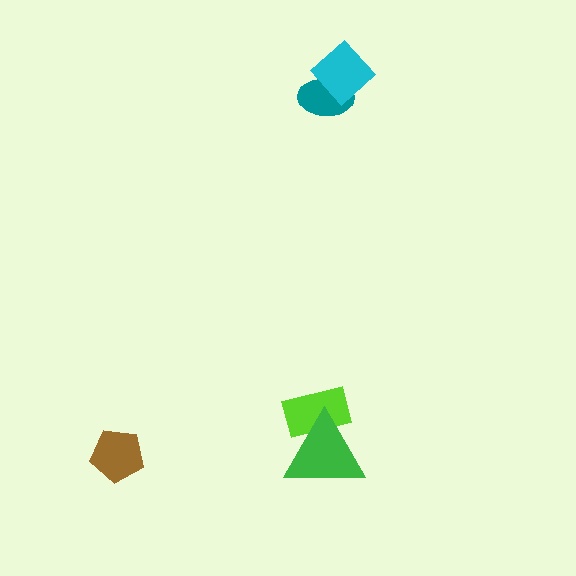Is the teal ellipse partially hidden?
Yes, it is partially covered by another shape.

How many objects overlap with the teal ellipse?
1 object overlaps with the teal ellipse.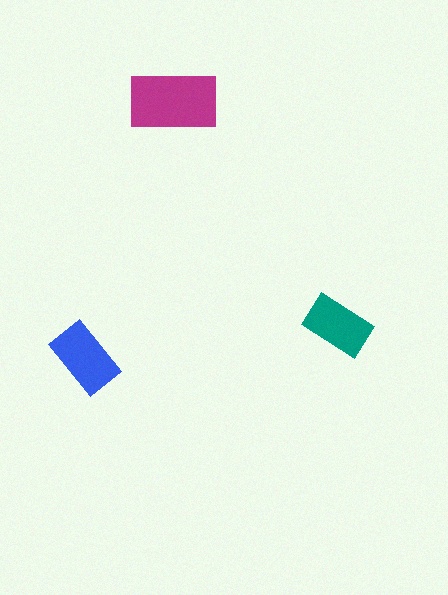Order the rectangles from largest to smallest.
the magenta one, the blue one, the teal one.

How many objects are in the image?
There are 3 objects in the image.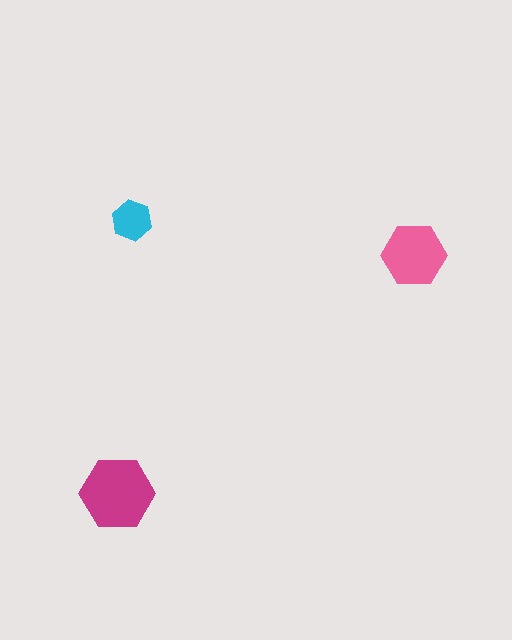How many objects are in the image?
There are 3 objects in the image.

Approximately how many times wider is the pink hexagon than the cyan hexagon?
About 1.5 times wider.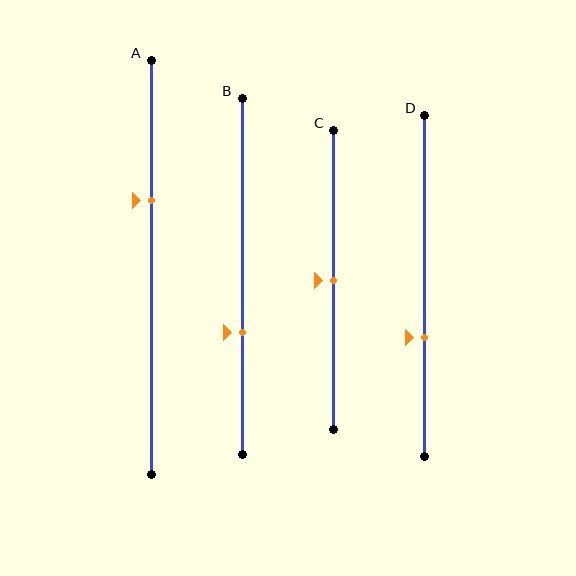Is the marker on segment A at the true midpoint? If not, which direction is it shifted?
No, the marker on segment A is shifted upward by about 16% of the segment length.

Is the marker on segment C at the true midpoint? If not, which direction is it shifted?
Yes, the marker on segment C is at the true midpoint.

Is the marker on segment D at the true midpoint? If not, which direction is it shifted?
No, the marker on segment D is shifted downward by about 15% of the segment length.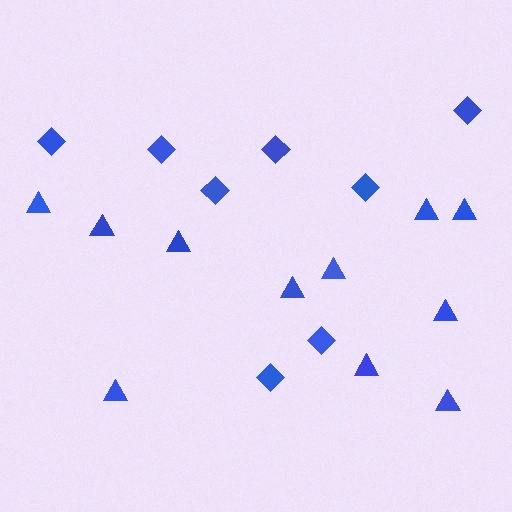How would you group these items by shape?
There are 2 groups: one group of diamonds (8) and one group of triangles (11).